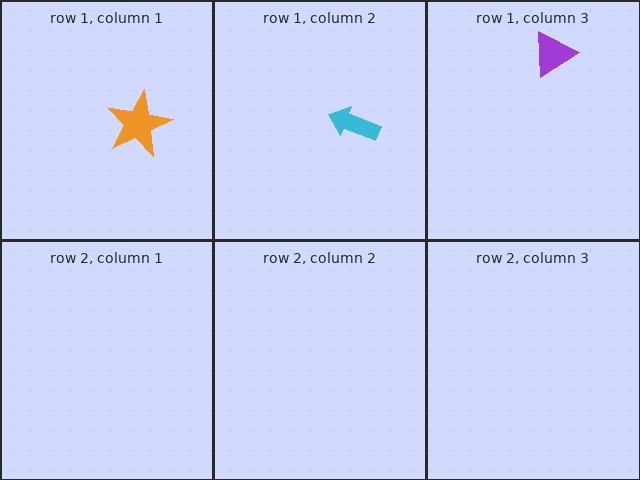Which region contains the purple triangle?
The row 1, column 3 region.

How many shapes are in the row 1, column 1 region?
1.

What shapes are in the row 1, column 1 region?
The orange star.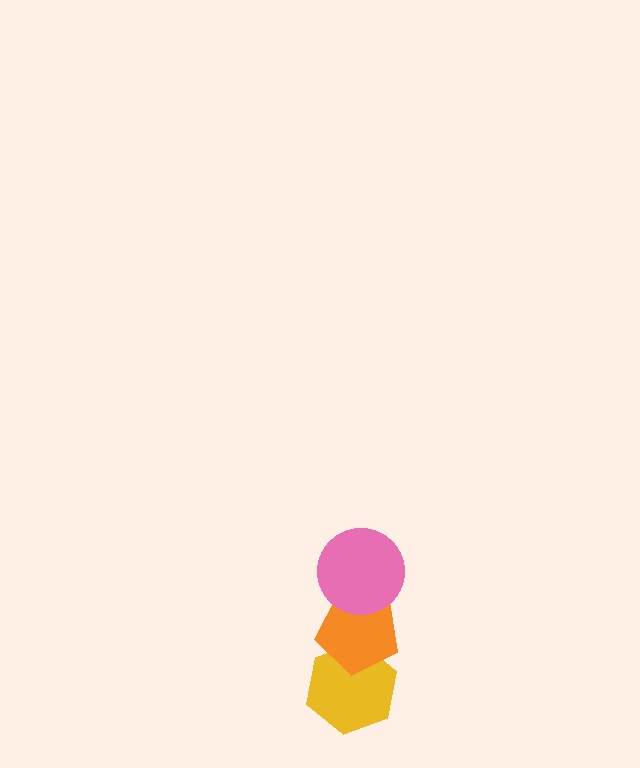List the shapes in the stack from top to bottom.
From top to bottom: the pink circle, the orange pentagon, the yellow hexagon.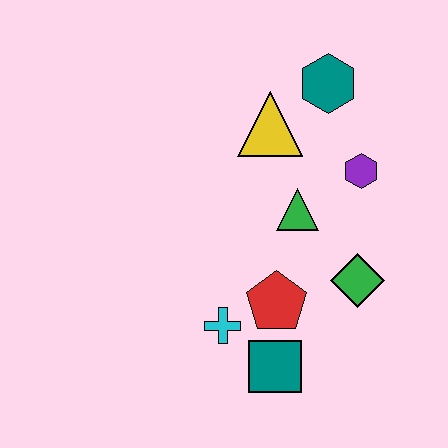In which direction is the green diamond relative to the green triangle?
The green diamond is below the green triangle.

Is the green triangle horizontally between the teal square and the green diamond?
Yes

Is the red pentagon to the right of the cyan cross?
Yes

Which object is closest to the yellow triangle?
The teal hexagon is closest to the yellow triangle.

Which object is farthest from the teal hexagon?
The teal square is farthest from the teal hexagon.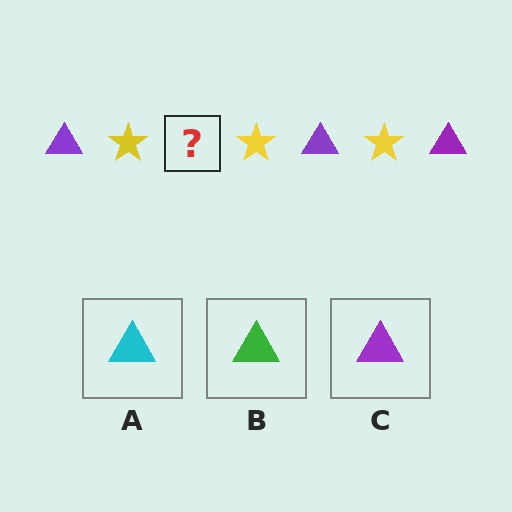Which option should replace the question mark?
Option C.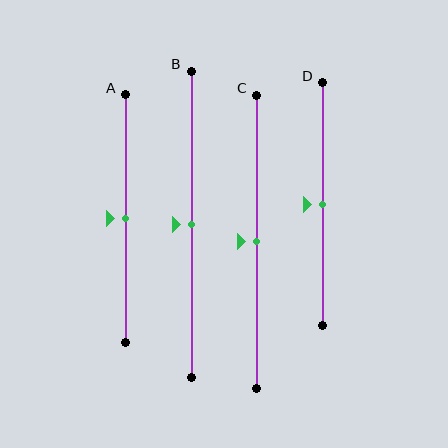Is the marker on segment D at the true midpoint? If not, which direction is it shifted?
Yes, the marker on segment D is at the true midpoint.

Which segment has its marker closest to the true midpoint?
Segment A has its marker closest to the true midpoint.